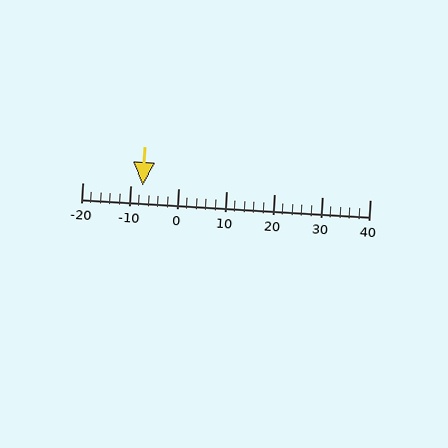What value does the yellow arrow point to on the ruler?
The yellow arrow points to approximately -7.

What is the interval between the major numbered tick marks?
The major tick marks are spaced 10 units apart.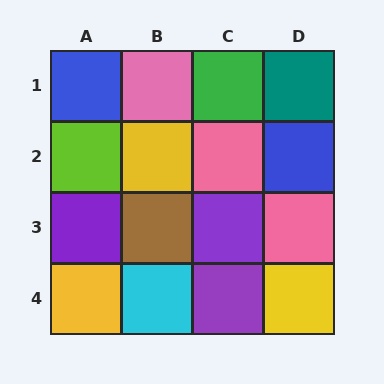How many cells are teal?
1 cell is teal.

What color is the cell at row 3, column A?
Purple.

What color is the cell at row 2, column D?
Blue.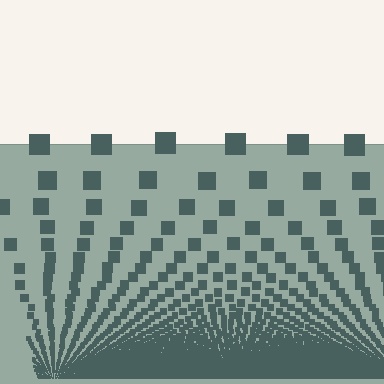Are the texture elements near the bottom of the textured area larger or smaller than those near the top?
Smaller. The gradient is inverted — elements near the bottom are smaller and denser.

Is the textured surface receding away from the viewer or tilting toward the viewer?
The surface appears to tilt toward the viewer. Texture elements get larger and sparser toward the top.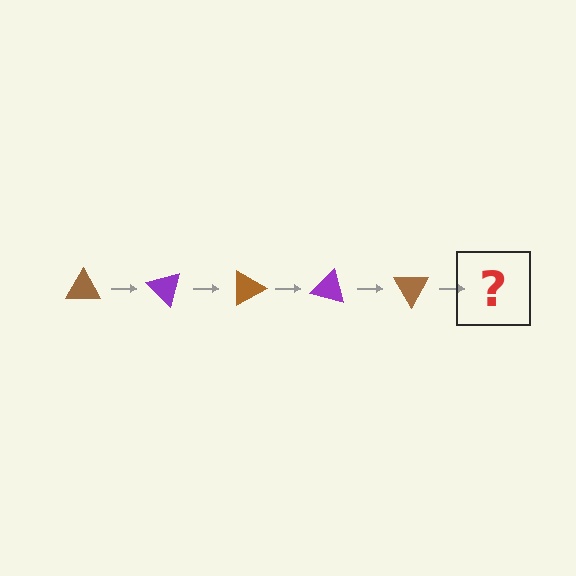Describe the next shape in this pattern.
It should be a purple triangle, rotated 225 degrees from the start.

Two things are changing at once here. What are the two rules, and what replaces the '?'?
The two rules are that it rotates 45 degrees each step and the color cycles through brown and purple. The '?' should be a purple triangle, rotated 225 degrees from the start.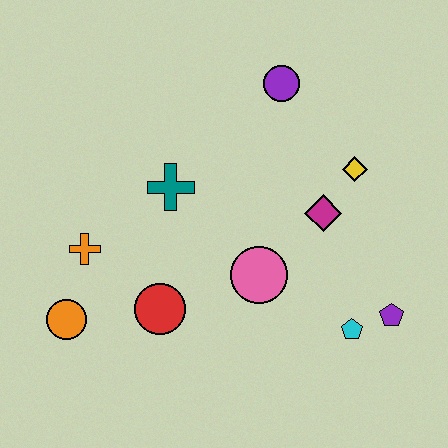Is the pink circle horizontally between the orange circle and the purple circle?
Yes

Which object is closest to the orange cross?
The orange circle is closest to the orange cross.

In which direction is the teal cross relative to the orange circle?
The teal cross is above the orange circle.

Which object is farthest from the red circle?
The purple circle is farthest from the red circle.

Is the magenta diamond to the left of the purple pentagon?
Yes